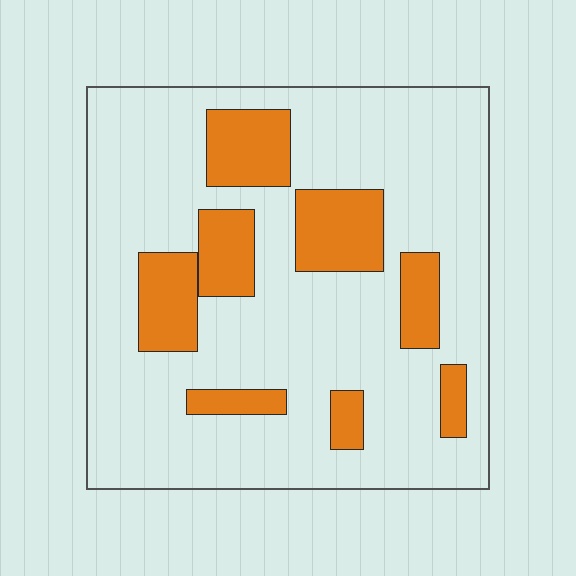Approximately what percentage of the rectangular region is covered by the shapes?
Approximately 20%.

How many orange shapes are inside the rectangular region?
8.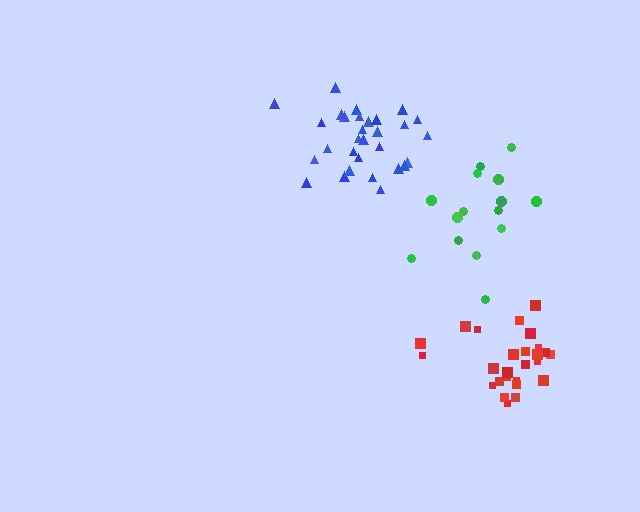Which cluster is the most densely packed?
Red.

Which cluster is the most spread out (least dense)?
Green.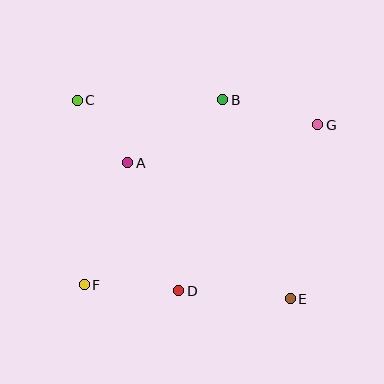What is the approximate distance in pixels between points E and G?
The distance between E and G is approximately 176 pixels.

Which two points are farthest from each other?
Points C and E are farthest from each other.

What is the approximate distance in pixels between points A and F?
The distance between A and F is approximately 129 pixels.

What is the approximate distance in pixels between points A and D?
The distance between A and D is approximately 138 pixels.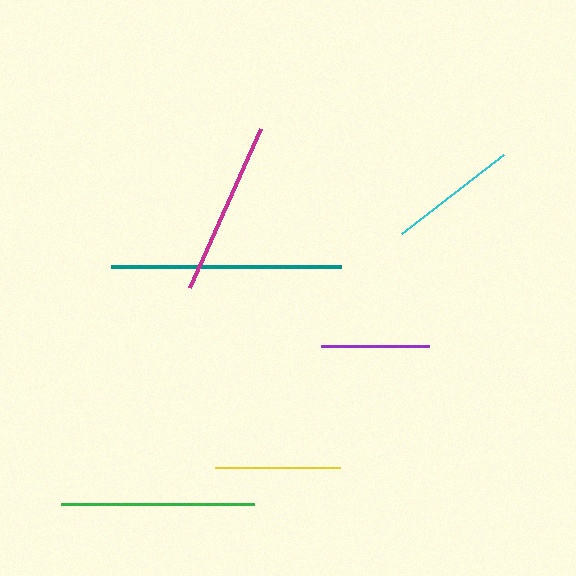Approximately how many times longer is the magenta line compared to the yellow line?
The magenta line is approximately 1.4 times the length of the yellow line.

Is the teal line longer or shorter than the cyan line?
The teal line is longer than the cyan line.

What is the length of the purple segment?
The purple segment is approximately 108 pixels long.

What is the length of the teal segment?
The teal segment is approximately 230 pixels long.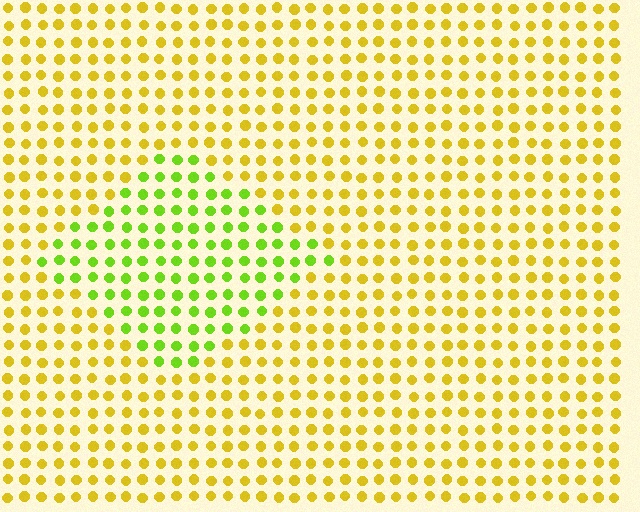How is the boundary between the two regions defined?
The boundary is defined purely by a slight shift in hue (about 42 degrees). Spacing, size, and orientation are identical on both sides.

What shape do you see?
I see a diamond.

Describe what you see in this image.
The image is filled with small yellow elements in a uniform arrangement. A diamond-shaped region is visible where the elements are tinted to a slightly different hue, forming a subtle color boundary.